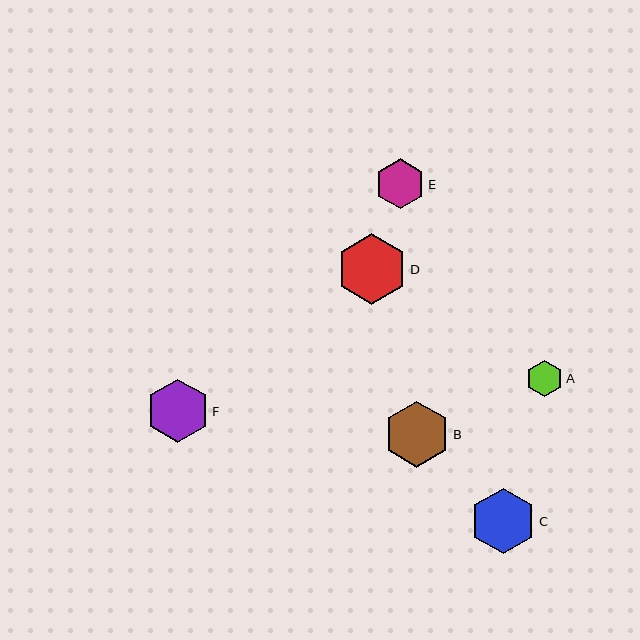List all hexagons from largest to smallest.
From largest to smallest: D, B, C, F, E, A.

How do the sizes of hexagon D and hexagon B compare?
Hexagon D and hexagon B are approximately the same size.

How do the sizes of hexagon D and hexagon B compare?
Hexagon D and hexagon B are approximately the same size.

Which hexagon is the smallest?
Hexagon A is the smallest with a size of approximately 36 pixels.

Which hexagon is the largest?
Hexagon D is the largest with a size of approximately 71 pixels.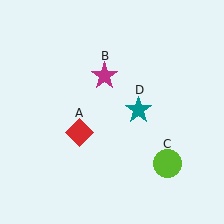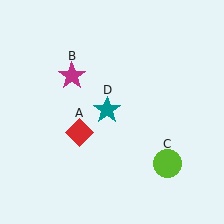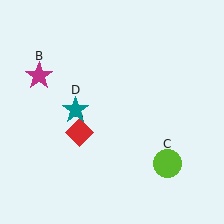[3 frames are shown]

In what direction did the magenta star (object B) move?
The magenta star (object B) moved left.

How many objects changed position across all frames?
2 objects changed position: magenta star (object B), teal star (object D).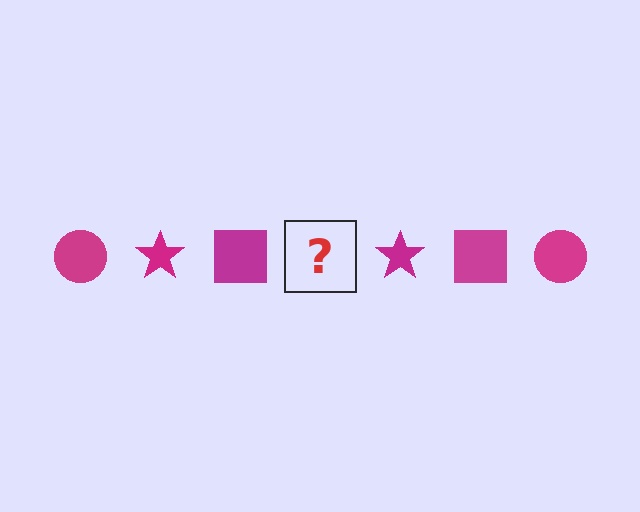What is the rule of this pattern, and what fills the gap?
The rule is that the pattern cycles through circle, star, square shapes in magenta. The gap should be filled with a magenta circle.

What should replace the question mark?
The question mark should be replaced with a magenta circle.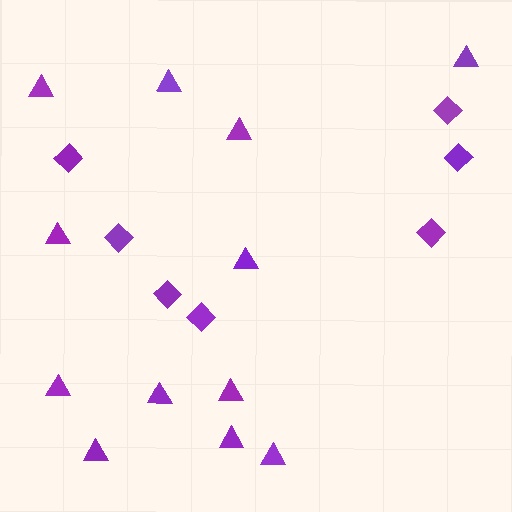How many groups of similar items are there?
There are 2 groups: one group of diamonds (7) and one group of triangles (12).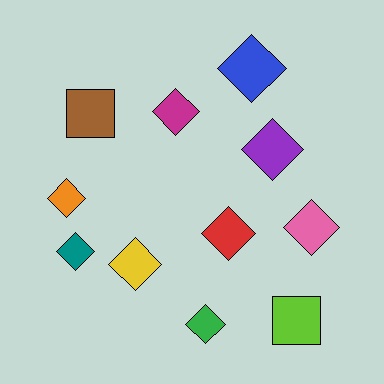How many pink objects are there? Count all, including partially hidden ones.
There is 1 pink object.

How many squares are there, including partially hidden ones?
There are 2 squares.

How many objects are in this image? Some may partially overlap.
There are 11 objects.